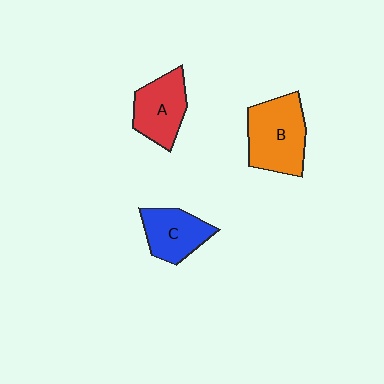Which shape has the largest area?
Shape B (orange).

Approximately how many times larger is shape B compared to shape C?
Approximately 1.4 times.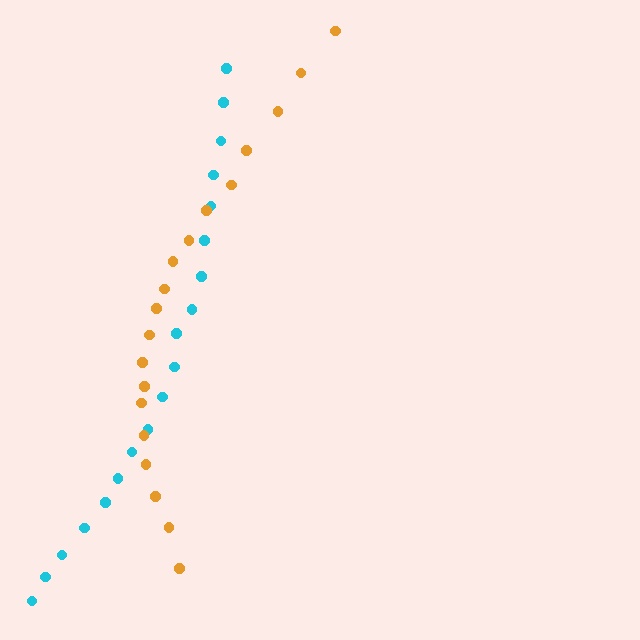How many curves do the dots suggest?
There are 2 distinct paths.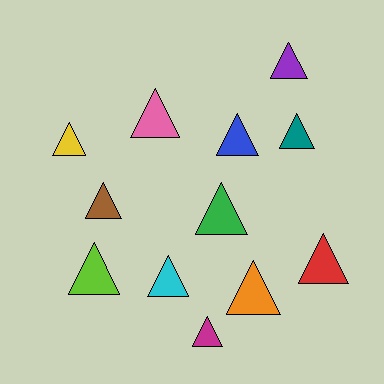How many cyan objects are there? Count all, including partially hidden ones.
There is 1 cyan object.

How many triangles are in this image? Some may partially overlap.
There are 12 triangles.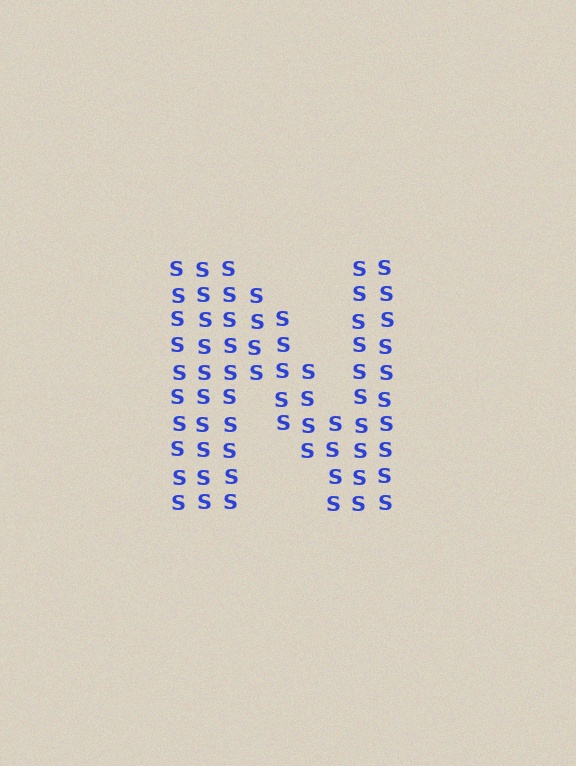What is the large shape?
The large shape is the letter N.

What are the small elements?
The small elements are letter S's.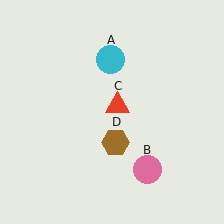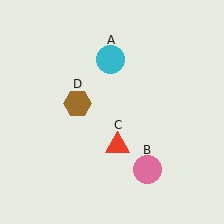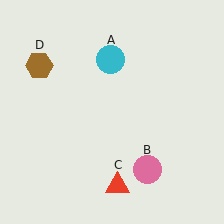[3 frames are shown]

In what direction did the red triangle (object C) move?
The red triangle (object C) moved down.